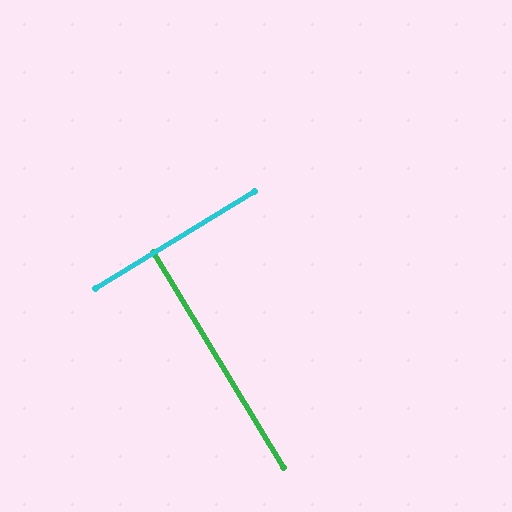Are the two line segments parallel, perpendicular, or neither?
Perpendicular — they meet at approximately 90°.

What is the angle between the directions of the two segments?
Approximately 90 degrees.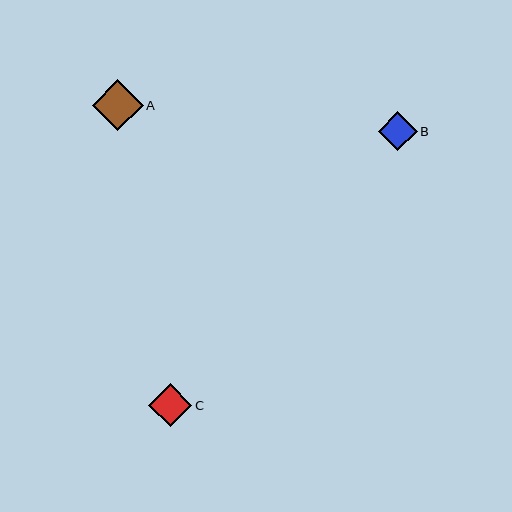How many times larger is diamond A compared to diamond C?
Diamond A is approximately 1.2 times the size of diamond C.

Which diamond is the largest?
Diamond A is the largest with a size of approximately 51 pixels.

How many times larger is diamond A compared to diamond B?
Diamond A is approximately 1.3 times the size of diamond B.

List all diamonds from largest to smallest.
From largest to smallest: A, C, B.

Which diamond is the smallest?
Diamond B is the smallest with a size of approximately 39 pixels.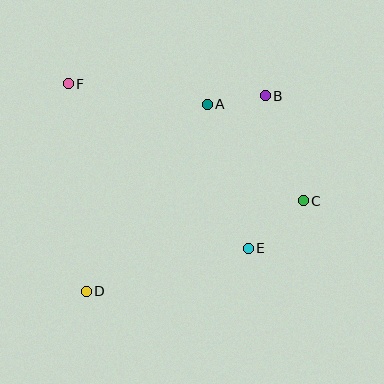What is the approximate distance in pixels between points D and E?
The distance between D and E is approximately 167 pixels.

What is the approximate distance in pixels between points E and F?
The distance between E and F is approximately 244 pixels.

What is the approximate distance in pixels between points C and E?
The distance between C and E is approximately 73 pixels.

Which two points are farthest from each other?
Points B and D are farthest from each other.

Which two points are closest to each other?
Points A and B are closest to each other.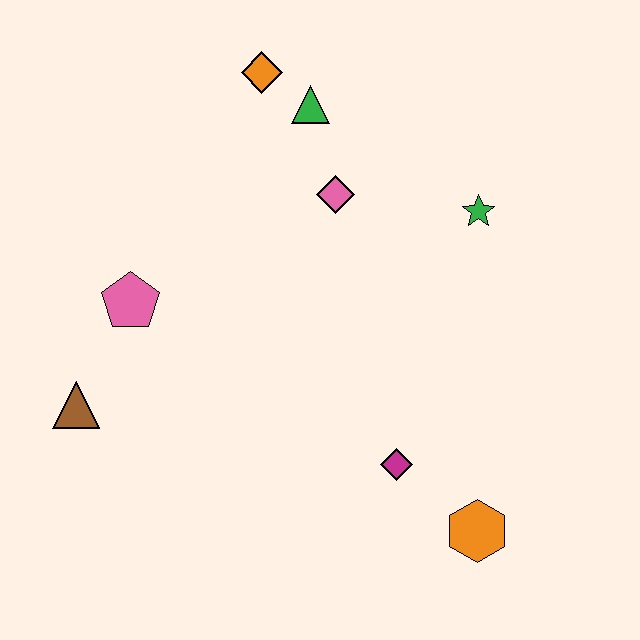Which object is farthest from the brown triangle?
The green star is farthest from the brown triangle.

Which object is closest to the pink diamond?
The green triangle is closest to the pink diamond.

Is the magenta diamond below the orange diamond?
Yes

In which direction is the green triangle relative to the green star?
The green triangle is to the left of the green star.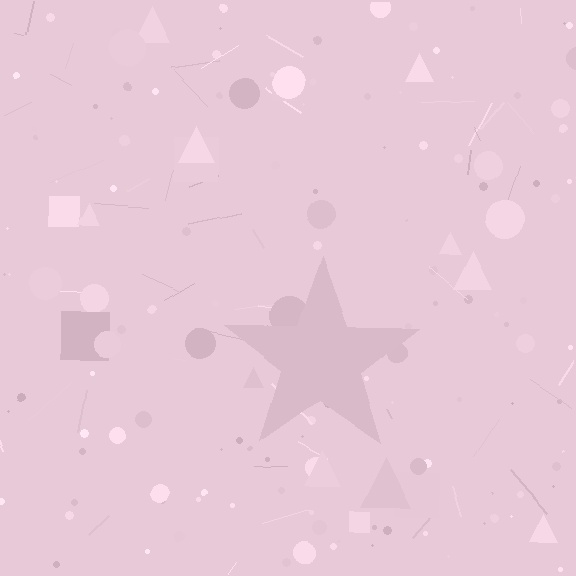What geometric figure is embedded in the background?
A star is embedded in the background.